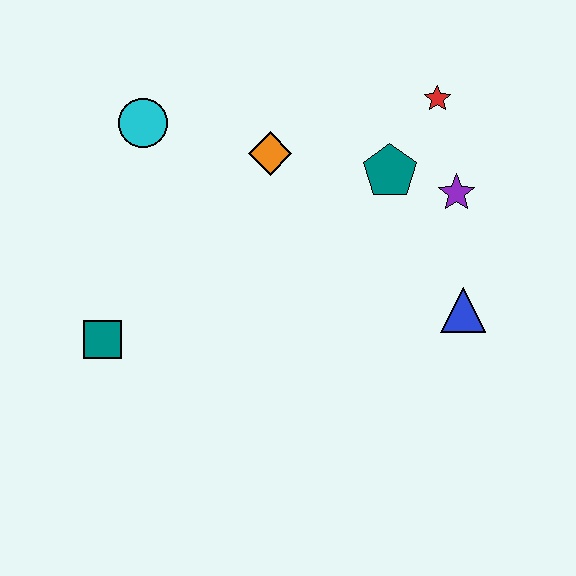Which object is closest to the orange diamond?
The teal pentagon is closest to the orange diamond.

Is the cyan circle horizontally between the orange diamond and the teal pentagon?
No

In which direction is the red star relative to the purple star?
The red star is above the purple star.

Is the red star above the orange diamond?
Yes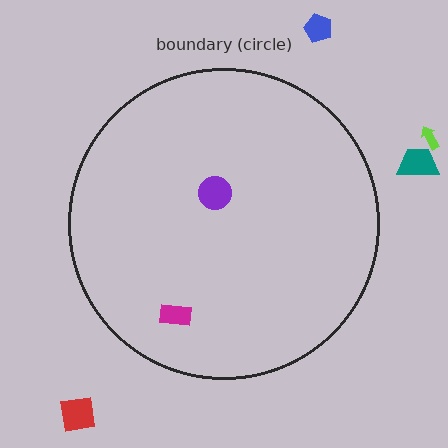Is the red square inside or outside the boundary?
Outside.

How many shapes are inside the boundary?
2 inside, 4 outside.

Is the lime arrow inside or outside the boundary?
Outside.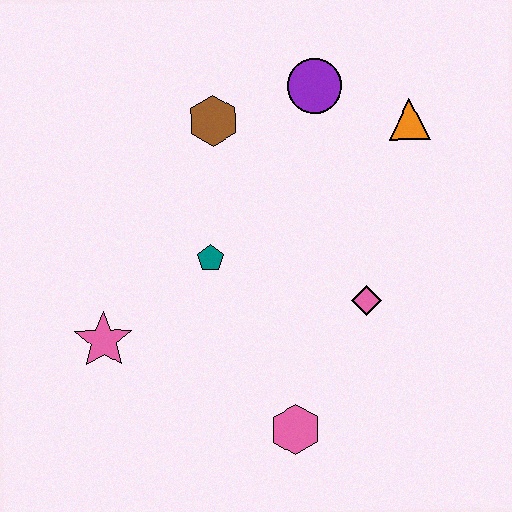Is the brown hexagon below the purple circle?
Yes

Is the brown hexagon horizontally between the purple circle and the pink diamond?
No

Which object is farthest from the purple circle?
The pink hexagon is farthest from the purple circle.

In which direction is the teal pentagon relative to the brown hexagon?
The teal pentagon is below the brown hexagon.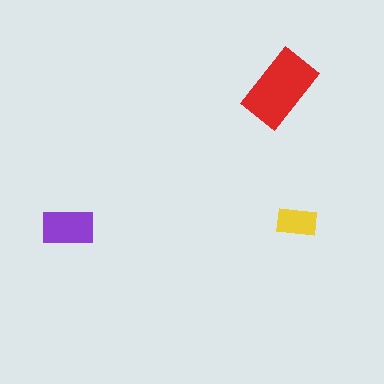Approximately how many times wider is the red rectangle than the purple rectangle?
About 1.5 times wider.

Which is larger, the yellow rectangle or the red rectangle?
The red one.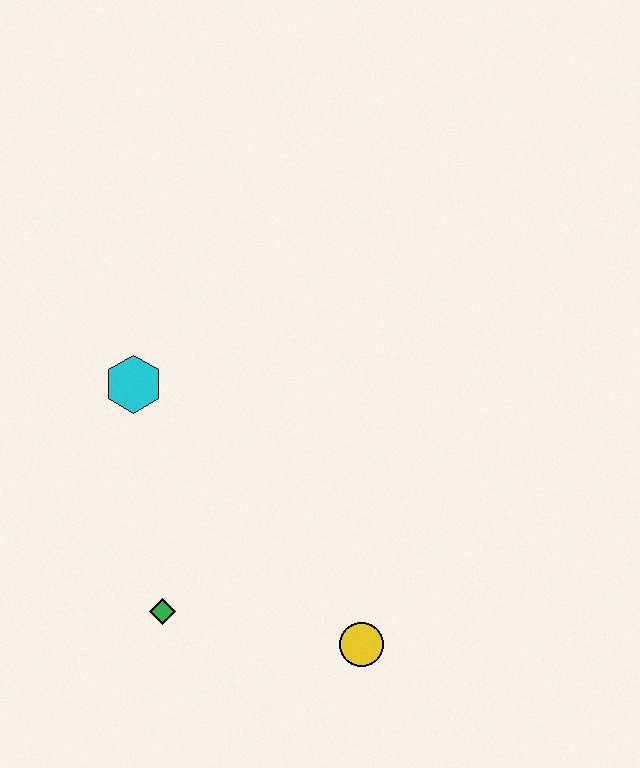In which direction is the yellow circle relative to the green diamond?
The yellow circle is to the right of the green diamond.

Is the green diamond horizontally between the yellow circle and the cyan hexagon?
Yes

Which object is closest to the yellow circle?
The green diamond is closest to the yellow circle.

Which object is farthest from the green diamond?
The cyan hexagon is farthest from the green diamond.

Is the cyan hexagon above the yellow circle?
Yes